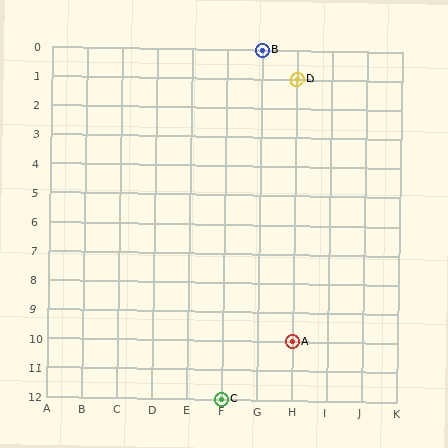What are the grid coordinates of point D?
Point D is at grid coordinates (H, 1).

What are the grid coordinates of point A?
Point A is at grid coordinates (H, 10).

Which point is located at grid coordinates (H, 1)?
Point D is at (H, 1).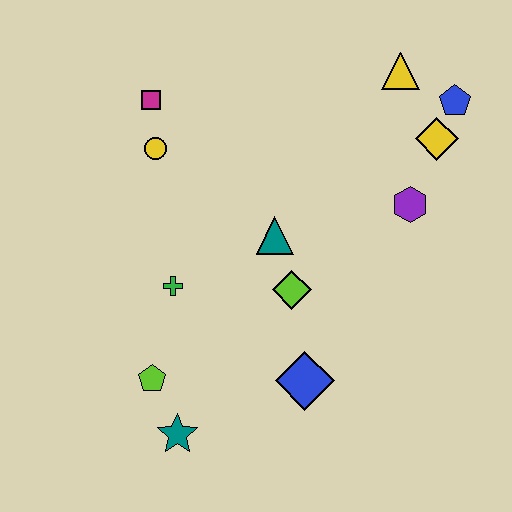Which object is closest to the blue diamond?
The lime diamond is closest to the blue diamond.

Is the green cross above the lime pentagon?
Yes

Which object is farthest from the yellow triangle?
The teal star is farthest from the yellow triangle.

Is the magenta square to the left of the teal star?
Yes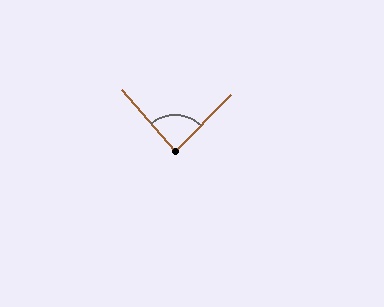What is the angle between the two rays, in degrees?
Approximately 85 degrees.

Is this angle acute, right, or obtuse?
It is acute.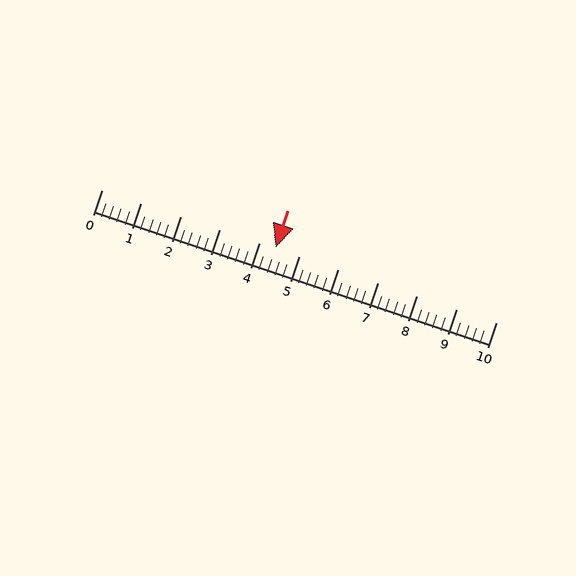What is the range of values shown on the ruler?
The ruler shows values from 0 to 10.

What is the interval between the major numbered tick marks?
The major tick marks are spaced 1 units apart.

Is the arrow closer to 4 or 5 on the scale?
The arrow is closer to 4.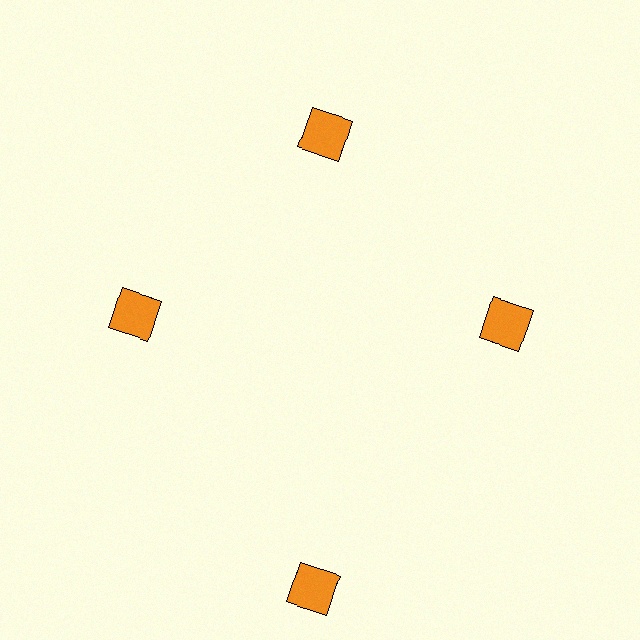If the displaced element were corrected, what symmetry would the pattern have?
It would have 4-fold rotational symmetry — the pattern would map onto itself every 90 degrees.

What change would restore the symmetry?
The symmetry would be restored by moving it inward, back onto the ring so that all 4 squares sit at equal angles and equal distance from the center.